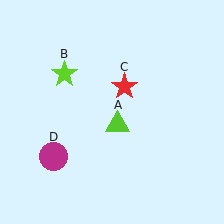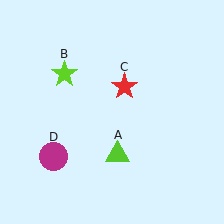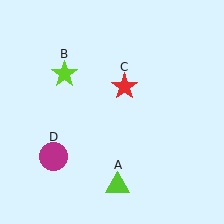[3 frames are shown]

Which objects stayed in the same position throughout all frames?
Lime star (object B) and red star (object C) and magenta circle (object D) remained stationary.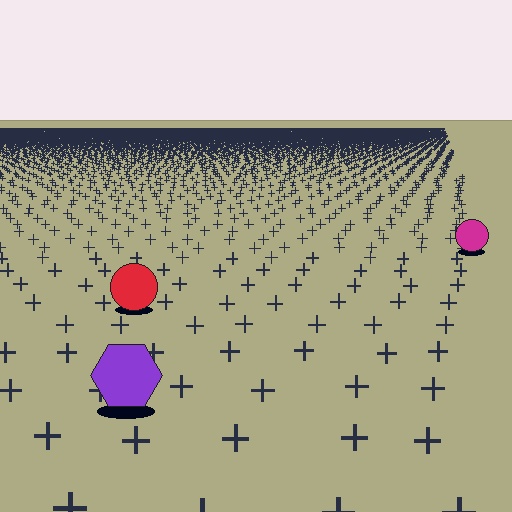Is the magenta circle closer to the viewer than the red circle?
No. The red circle is closer — you can tell from the texture gradient: the ground texture is coarser near it.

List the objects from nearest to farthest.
From nearest to farthest: the purple hexagon, the red circle, the magenta circle.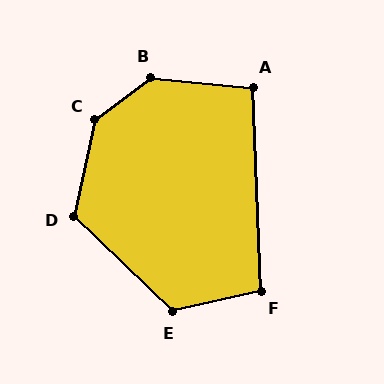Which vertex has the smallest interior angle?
A, at approximately 97 degrees.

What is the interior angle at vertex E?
Approximately 123 degrees (obtuse).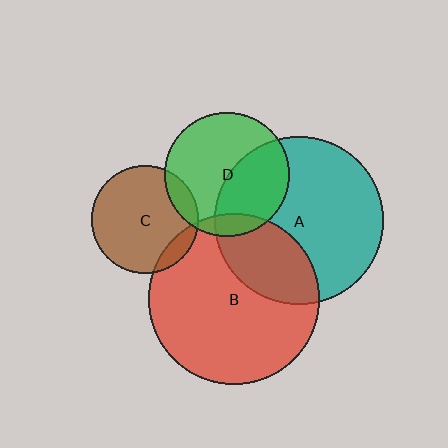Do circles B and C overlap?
Yes.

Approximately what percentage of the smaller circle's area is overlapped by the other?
Approximately 10%.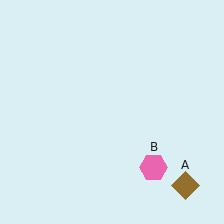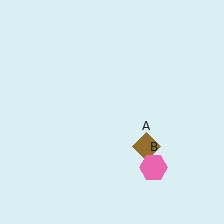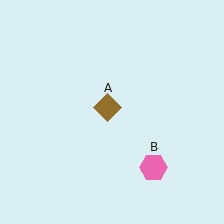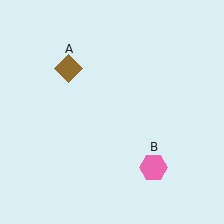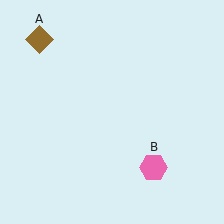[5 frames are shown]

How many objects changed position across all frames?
1 object changed position: brown diamond (object A).